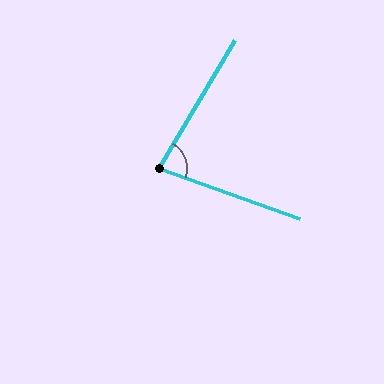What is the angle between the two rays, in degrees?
Approximately 79 degrees.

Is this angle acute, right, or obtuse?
It is acute.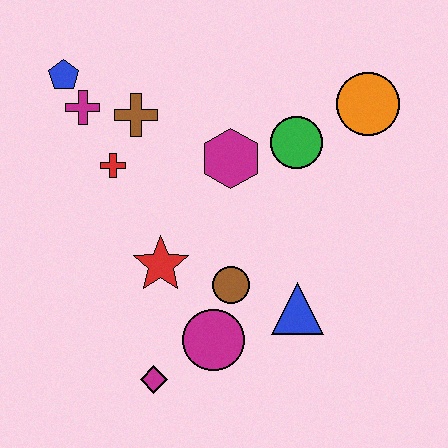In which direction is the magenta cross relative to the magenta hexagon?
The magenta cross is to the left of the magenta hexagon.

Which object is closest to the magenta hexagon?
The green circle is closest to the magenta hexagon.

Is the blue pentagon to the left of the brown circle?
Yes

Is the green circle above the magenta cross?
No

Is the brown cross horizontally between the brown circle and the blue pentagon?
Yes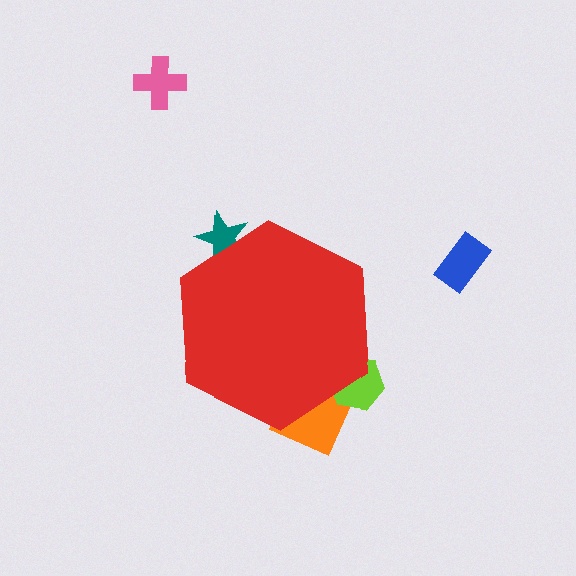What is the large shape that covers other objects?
A red hexagon.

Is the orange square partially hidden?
Yes, the orange square is partially hidden behind the red hexagon.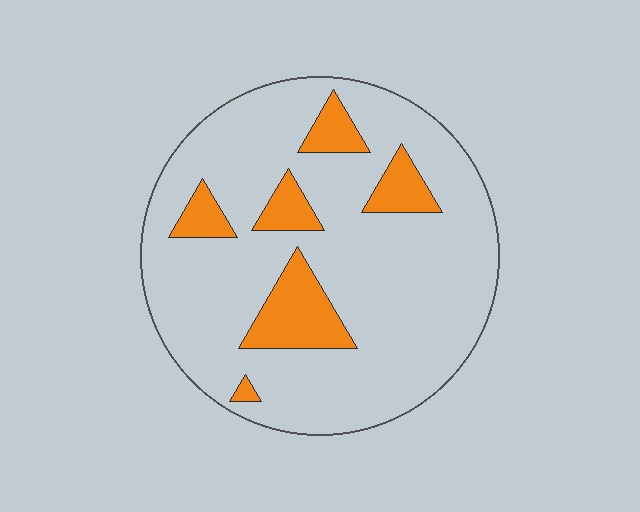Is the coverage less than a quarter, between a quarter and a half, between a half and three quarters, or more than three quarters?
Less than a quarter.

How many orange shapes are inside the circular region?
6.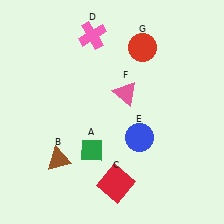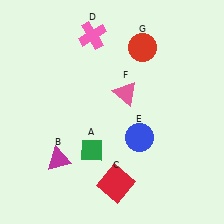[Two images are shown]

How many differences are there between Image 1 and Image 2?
There is 1 difference between the two images.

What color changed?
The triangle (B) changed from brown in Image 1 to magenta in Image 2.